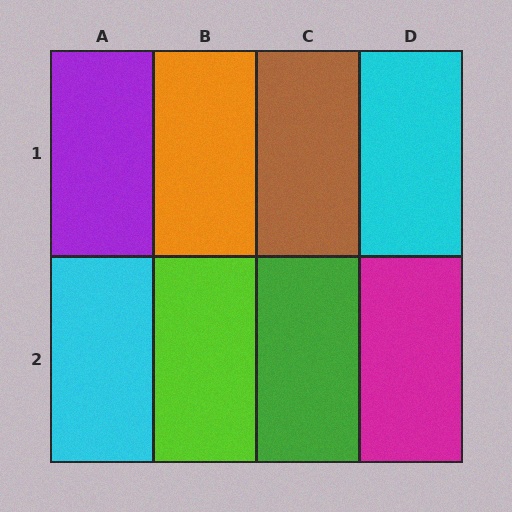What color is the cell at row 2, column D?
Magenta.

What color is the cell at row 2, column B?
Lime.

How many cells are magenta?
1 cell is magenta.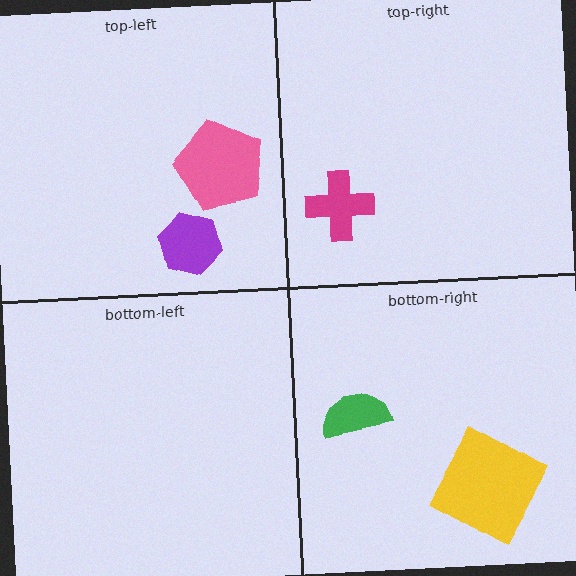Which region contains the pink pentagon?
The top-left region.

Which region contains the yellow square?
The bottom-right region.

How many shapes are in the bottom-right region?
2.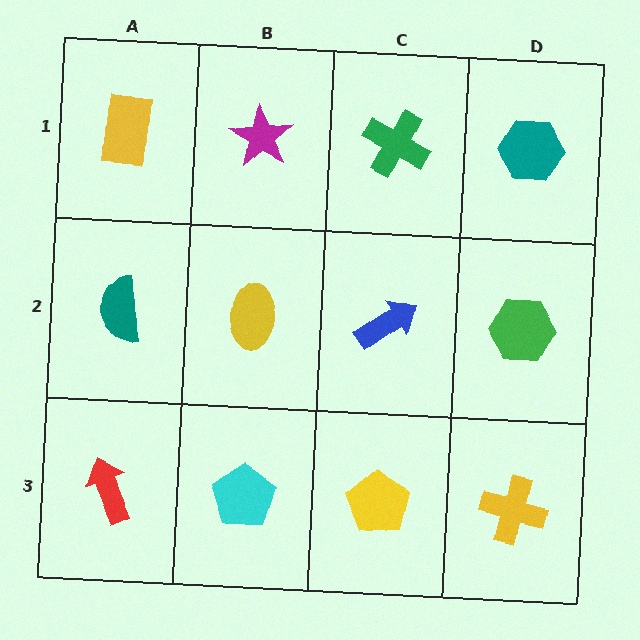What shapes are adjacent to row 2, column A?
A yellow rectangle (row 1, column A), a red arrow (row 3, column A), a yellow ellipse (row 2, column B).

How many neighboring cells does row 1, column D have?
2.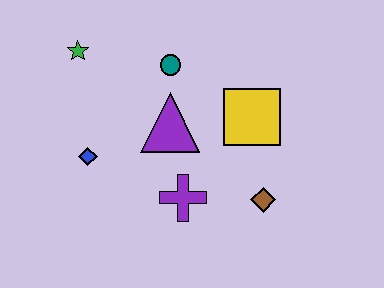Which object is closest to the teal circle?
The purple triangle is closest to the teal circle.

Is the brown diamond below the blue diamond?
Yes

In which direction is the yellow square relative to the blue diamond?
The yellow square is to the right of the blue diamond.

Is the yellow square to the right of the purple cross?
Yes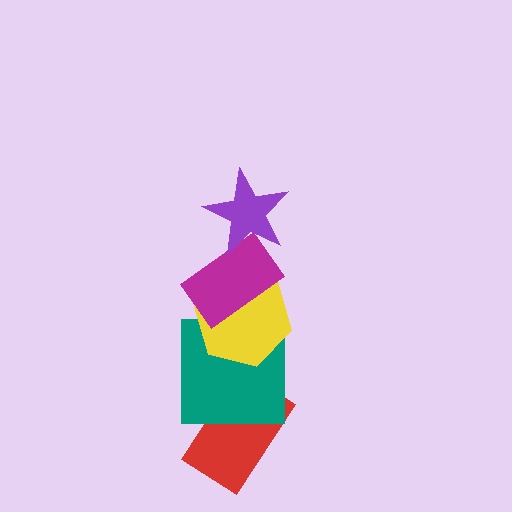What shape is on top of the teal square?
The yellow hexagon is on top of the teal square.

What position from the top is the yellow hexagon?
The yellow hexagon is 3rd from the top.